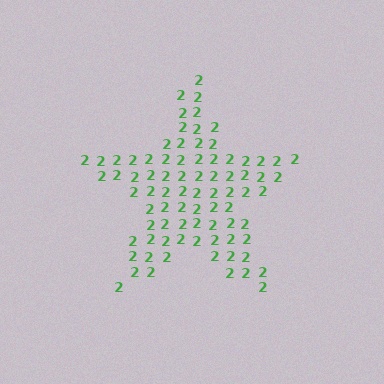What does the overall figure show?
The overall figure shows a star.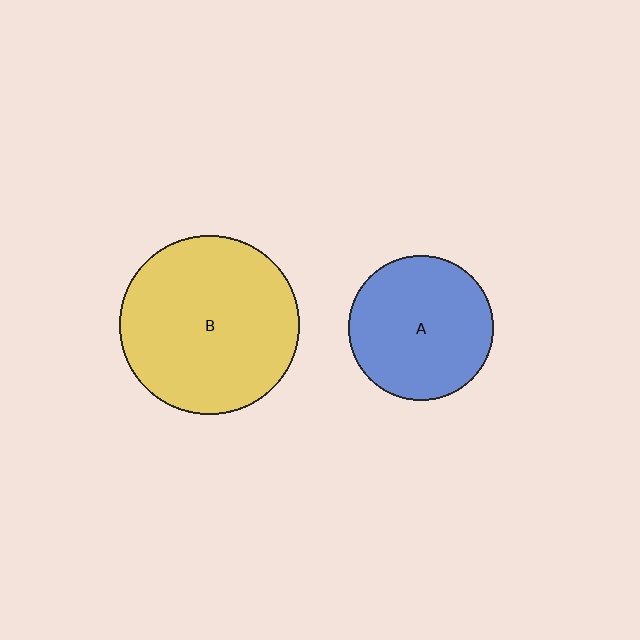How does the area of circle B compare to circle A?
Approximately 1.5 times.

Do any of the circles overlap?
No, none of the circles overlap.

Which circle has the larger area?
Circle B (yellow).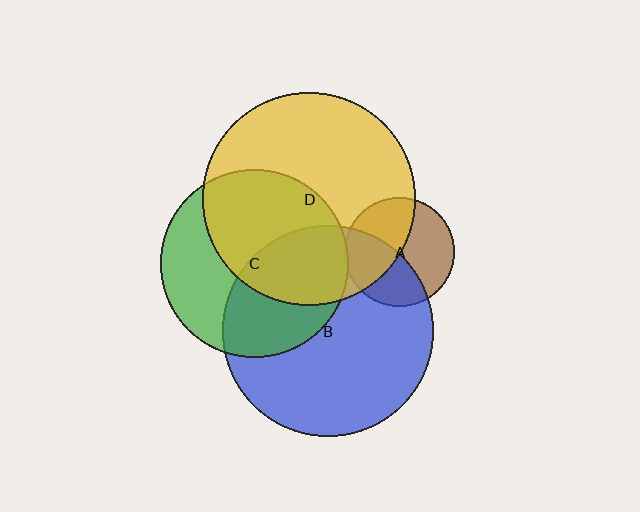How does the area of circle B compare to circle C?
Approximately 1.3 times.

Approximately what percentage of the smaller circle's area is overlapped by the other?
Approximately 45%.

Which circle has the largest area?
Circle D (yellow).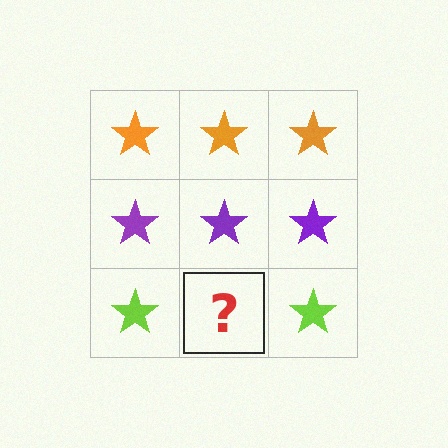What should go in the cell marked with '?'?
The missing cell should contain a lime star.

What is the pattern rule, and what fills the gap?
The rule is that each row has a consistent color. The gap should be filled with a lime star.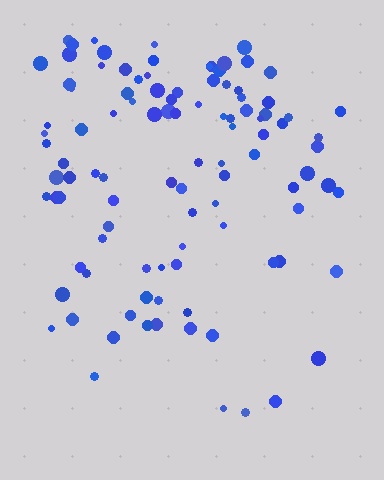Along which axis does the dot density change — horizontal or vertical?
Vertical.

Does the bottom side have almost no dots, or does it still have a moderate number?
Still a moderate number, just noticeably fewer than the top.